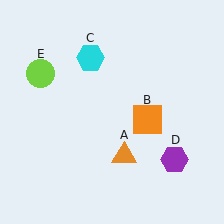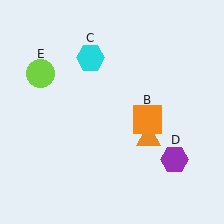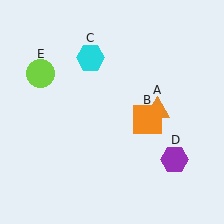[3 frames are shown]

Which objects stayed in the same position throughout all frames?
Orange square (object B) and cyan hexagon (object C) and purple hexagon (object D) and lime circle (object E) remained stationary.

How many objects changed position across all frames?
1 object changed position: orange triangle (object A).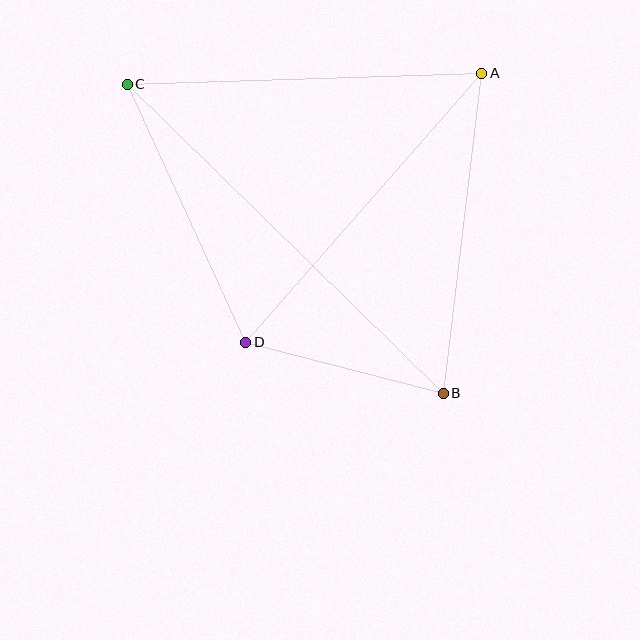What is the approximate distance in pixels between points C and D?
The distance between C and D is approximately 284 pixels.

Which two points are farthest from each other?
Points B and C are farthest from each other.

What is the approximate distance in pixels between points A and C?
The distance between A and C is approximately 355 pixels.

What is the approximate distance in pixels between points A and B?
The distance between A and B is approximately 322 pixels.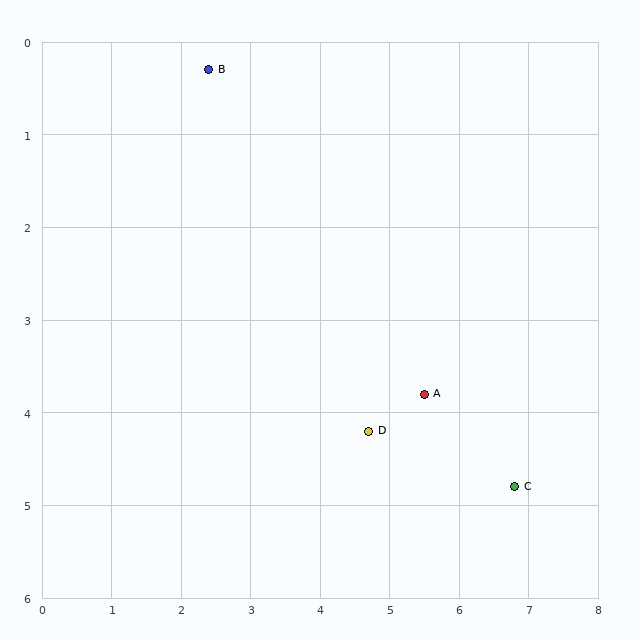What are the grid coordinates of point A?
Point A is at approximately (5.5, 3.8).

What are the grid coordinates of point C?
Point C is at approximately (6.8, 4.8).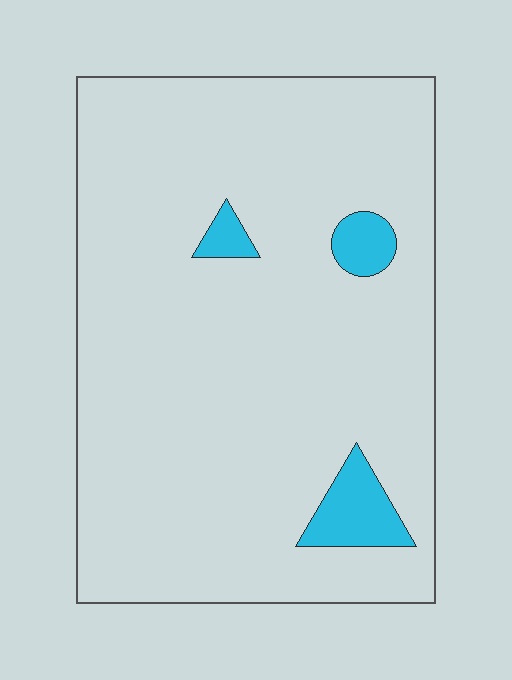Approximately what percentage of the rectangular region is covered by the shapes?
Approximately 5%.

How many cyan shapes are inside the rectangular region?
3.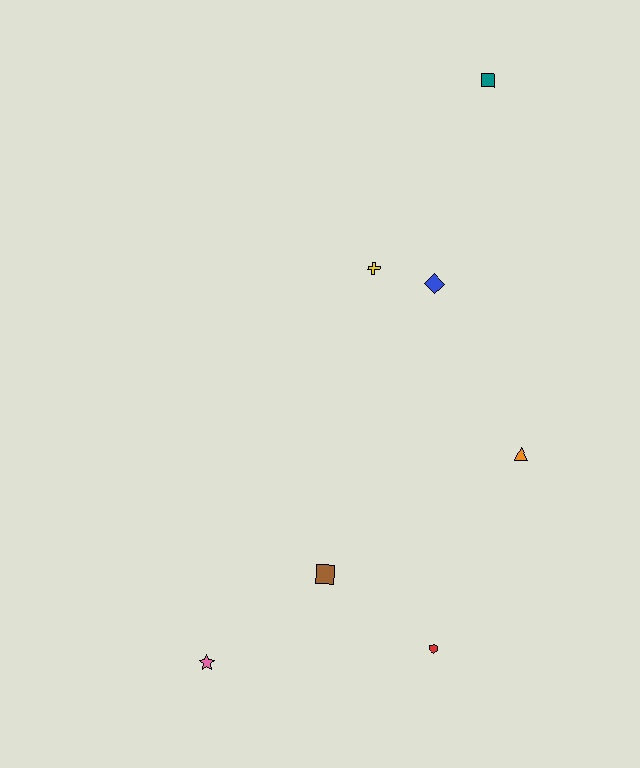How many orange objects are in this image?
There is 1 orange object.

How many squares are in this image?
There are 2 squares.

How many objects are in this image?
There are 7 objects.